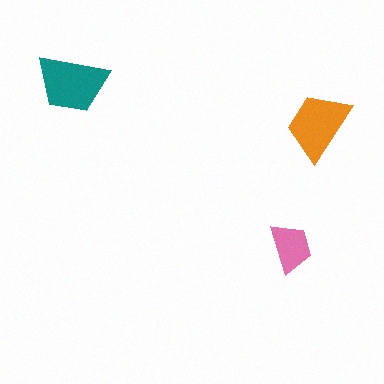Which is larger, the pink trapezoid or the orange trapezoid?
The orange one.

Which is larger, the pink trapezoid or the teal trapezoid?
The teal one.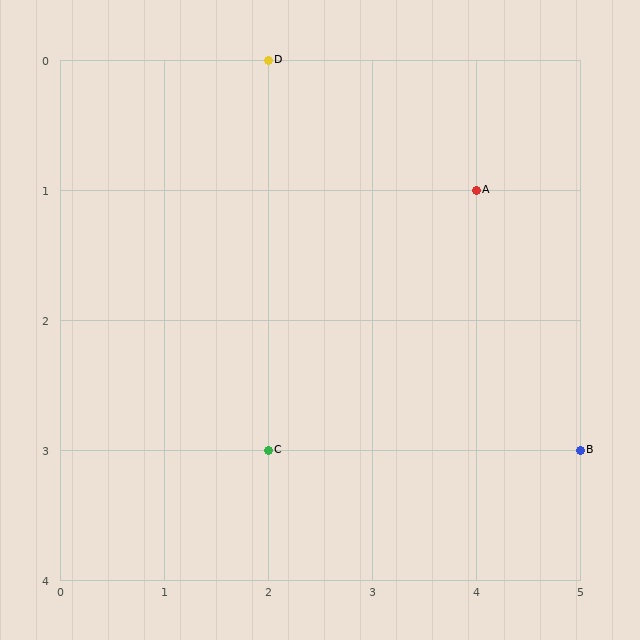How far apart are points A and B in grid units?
Points A and B are 1 column and 2 rows apart (about 2.2 grid units diagonally).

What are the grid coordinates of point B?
Point B is at grid coordinates (5, 3).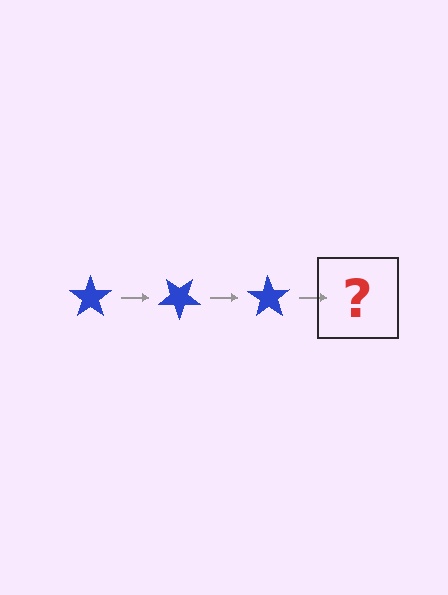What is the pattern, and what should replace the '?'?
The pattern is that the star rotates 35 degrees each step. The '?' should be a blue star rotated 105 degrees.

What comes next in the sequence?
The next element should be a blue star rotated 105 degrees.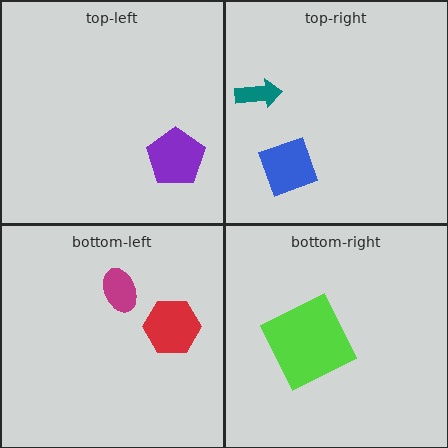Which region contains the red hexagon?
The bottom-left region.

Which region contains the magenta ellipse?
The bottom-left region.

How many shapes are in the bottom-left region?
2.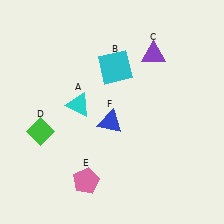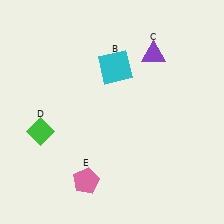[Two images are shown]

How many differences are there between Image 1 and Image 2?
There are 2 differences between the two images.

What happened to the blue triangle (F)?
The blue triangle (F) was removed in Image 2. It was in the bottom-left area of Image 1.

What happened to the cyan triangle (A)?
The cyan triangle (A) was removed in Image 2. It was in the top-left area of Image 1.